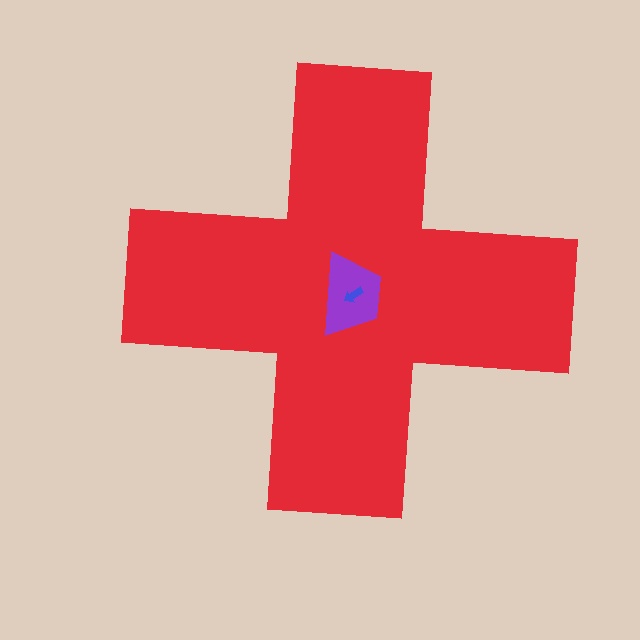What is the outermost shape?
The red cross.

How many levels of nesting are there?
3.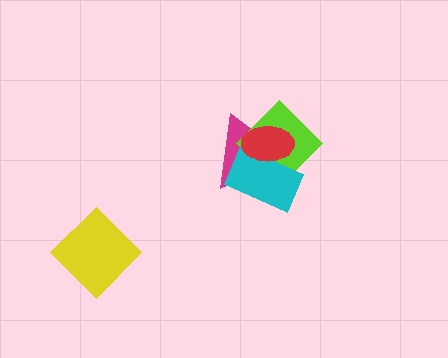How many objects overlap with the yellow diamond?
0 objects overlap with the yellow diamond.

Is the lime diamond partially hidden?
Yes, it is partially covered by another shape.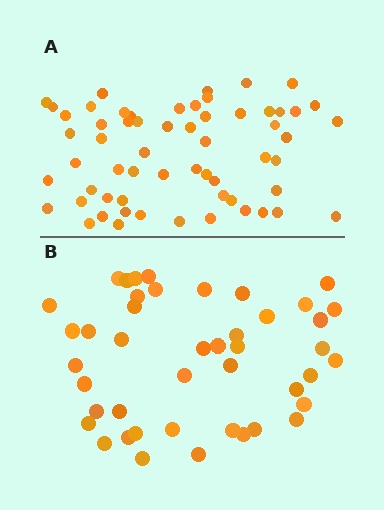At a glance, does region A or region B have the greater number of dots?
Region A (the top region) has more dots.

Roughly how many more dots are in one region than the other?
Region A has approximately 15 more dots than region B.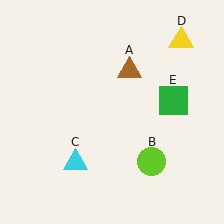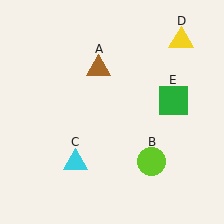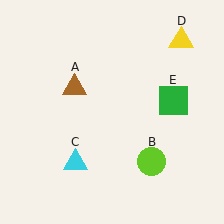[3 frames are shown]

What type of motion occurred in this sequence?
The brown triangle (object A) rotated counterclockwise around the center of the scene.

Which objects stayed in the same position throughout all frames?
Lime circle (object B) and cyan triangle (object C) and yellow triangle (object D) and green square (object E) remained stationary.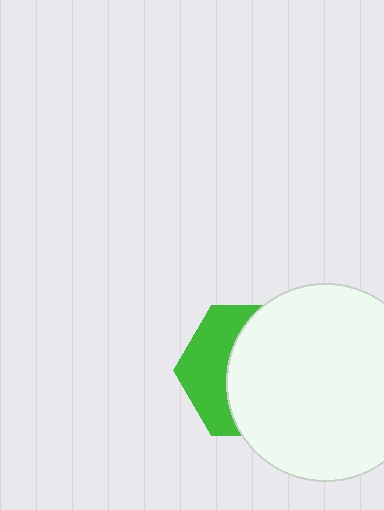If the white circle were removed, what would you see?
You would see the complete green hexagon.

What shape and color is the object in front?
The object in front is a white circle.